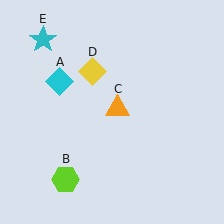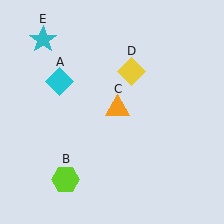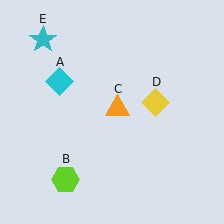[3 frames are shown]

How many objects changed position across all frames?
1 object changed position: yellow diamond (object D).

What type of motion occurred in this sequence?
The yellow diamond (object D) rotated clockwise around the center of the scene.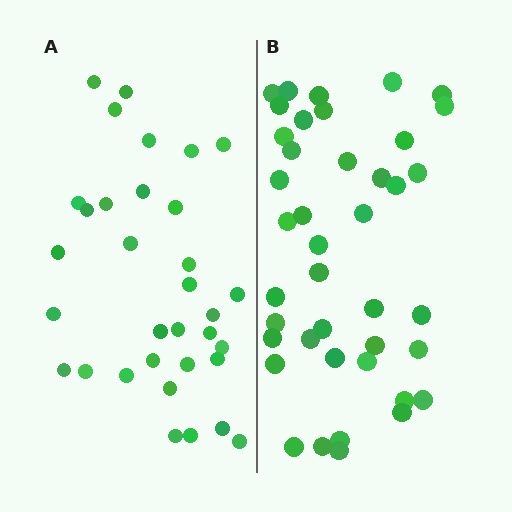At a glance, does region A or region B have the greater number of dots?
Region B (the right region) has more dots.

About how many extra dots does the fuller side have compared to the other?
Region B has roughly 8 or so more dots than region A.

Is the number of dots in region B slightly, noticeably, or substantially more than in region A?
Region B has only slightly more — the two regions are fairly close. The ratio is roughly 1.2 to 1.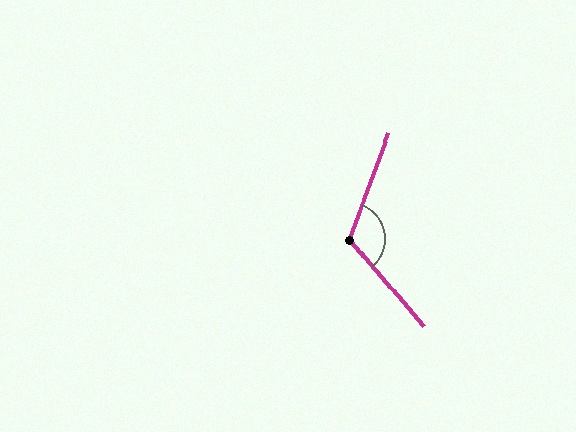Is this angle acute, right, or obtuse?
It is obtuse.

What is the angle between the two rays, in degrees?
Approximately 119 degrees.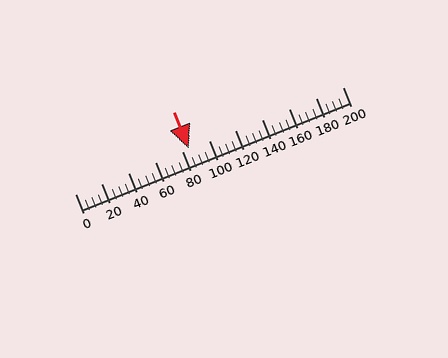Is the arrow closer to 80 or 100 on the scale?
The arrow is closer to 80.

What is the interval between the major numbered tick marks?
The major tick marks are spaced 20 units apart.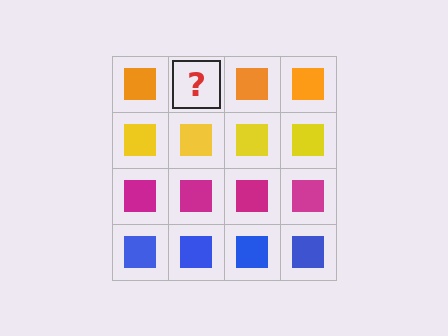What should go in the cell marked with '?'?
The missing cell should contain an orange square.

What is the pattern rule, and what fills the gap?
The rule is that each row has a consistent color. The gap should be filled with an orange square.